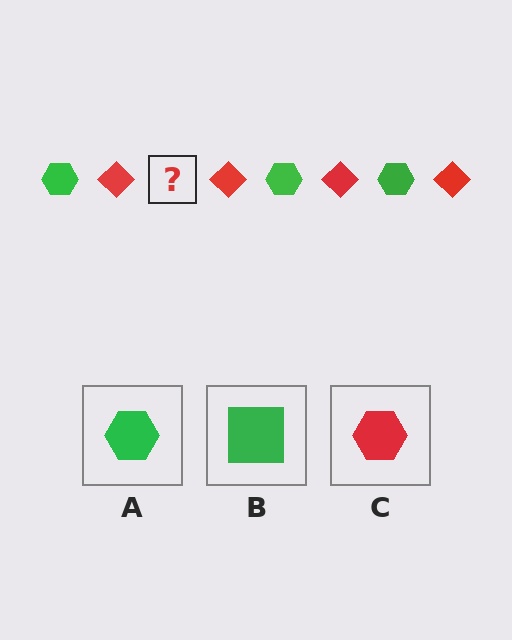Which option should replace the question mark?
Option A.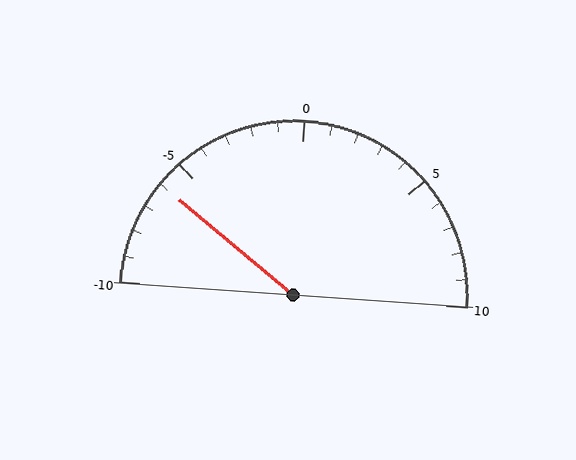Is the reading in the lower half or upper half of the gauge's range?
The reading is in the lower half of the range (-10 to 10).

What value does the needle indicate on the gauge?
The needle indicates approximately -6.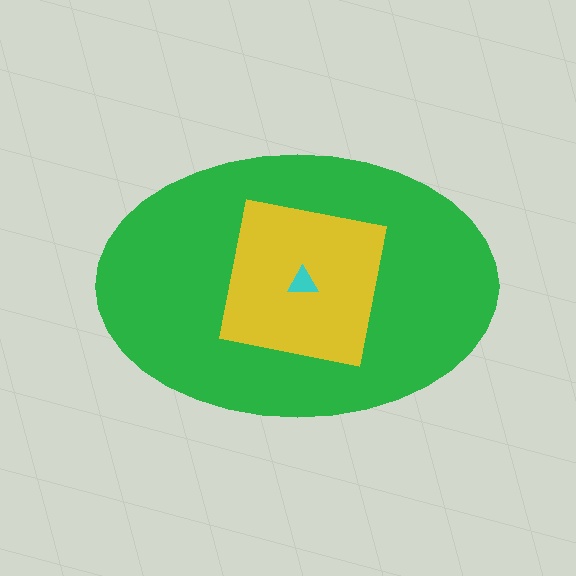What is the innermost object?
The cyan triangle.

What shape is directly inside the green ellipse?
The yellow square.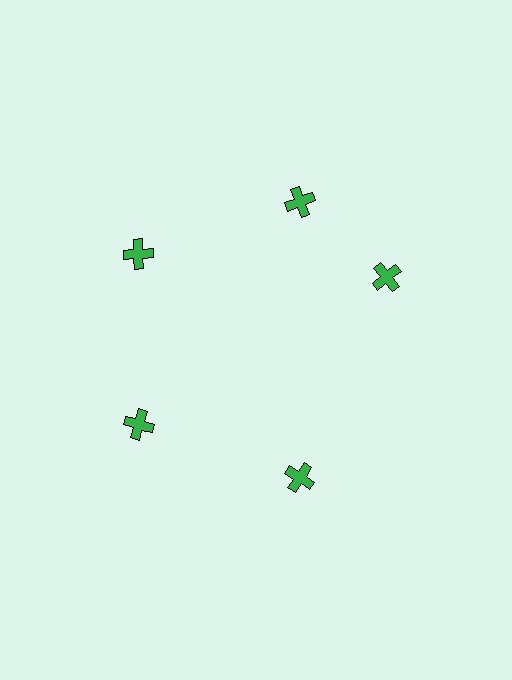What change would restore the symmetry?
The symmetry would be restored by rotating it back into even spacing with its neighbors so that all 5 crosses sit at equal angles and equal distance from the center.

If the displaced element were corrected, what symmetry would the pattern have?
It would have 5-fold rotational symmetry — the pattern would map onto itself every 72 degrees.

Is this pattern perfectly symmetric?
No. The 5 green crosses are arranged in a ring, but one element near the 3 o'clock position is rotated out of alignment along the ring, breaking the 5-fold rotational symmetry.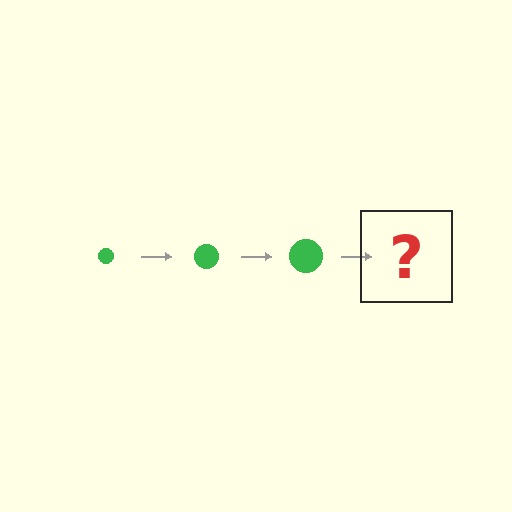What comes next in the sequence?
The next element should be a green circle, larger than the previous one.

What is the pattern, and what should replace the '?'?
The pattern is that the circle gets progressively larger each step. The '?' should be a green circle, larger than the previous one.